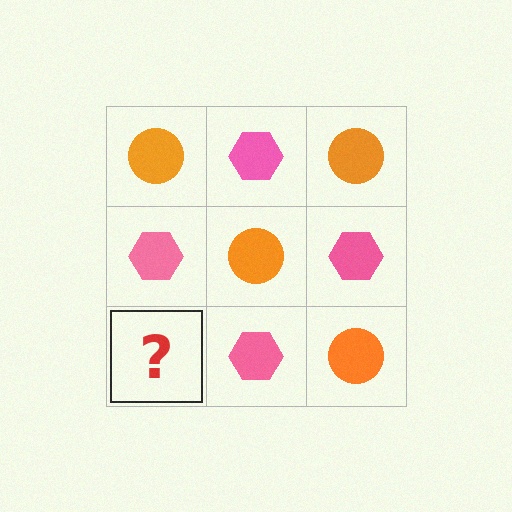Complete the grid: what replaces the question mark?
The question mark should be replaced with an orange circle.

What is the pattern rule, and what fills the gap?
The rule is that it alternates orange circle and pink hexagon in a checkerboard pattern. The gap should be filled with an orange circle.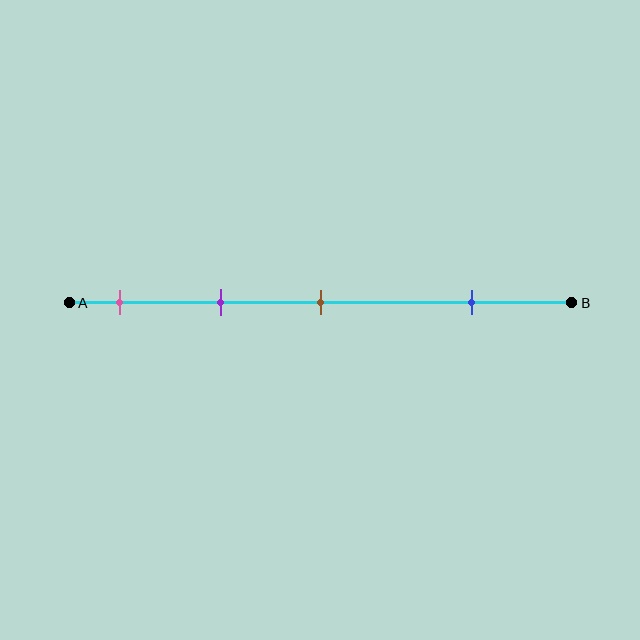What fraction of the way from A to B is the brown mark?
The brown mark is approximately 50% (0.5) of the way from A to B.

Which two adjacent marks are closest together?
The pink and purple marks are the closest adjacent pair.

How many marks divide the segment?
There are 4 marks dividing the segment.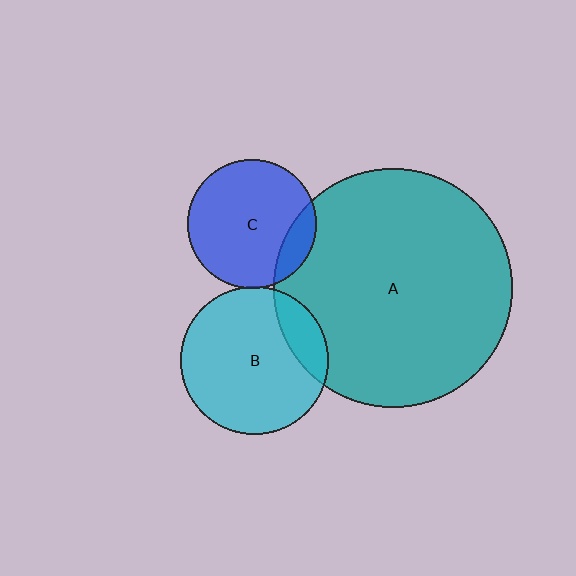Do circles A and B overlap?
Yes.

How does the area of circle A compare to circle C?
Approximately 3.4 times.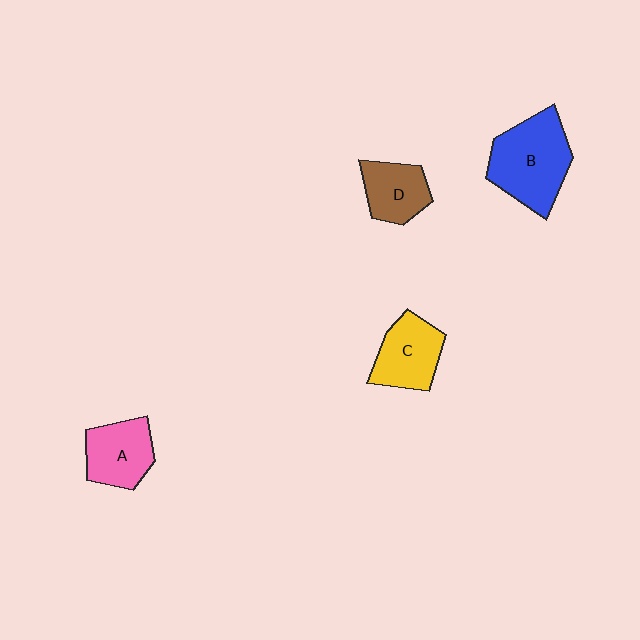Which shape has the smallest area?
Shape D (brown).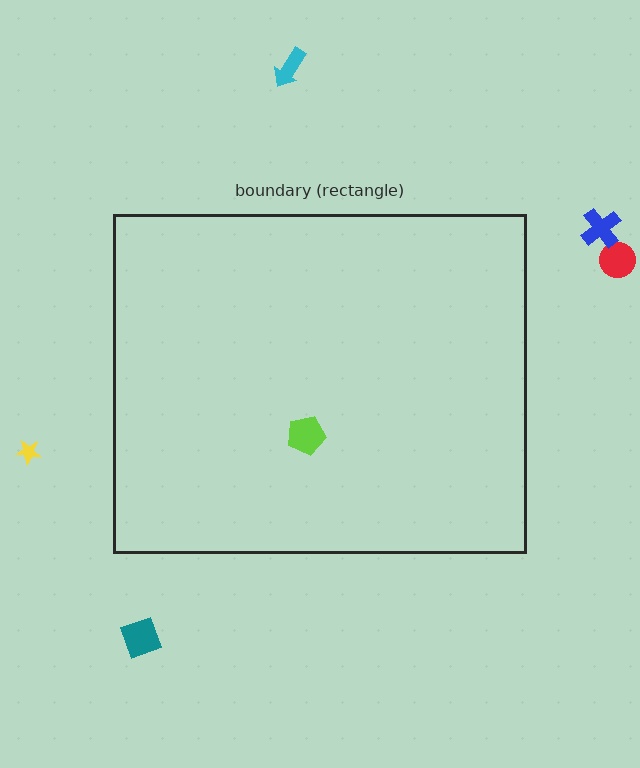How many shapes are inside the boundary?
1 inside, 5 outside.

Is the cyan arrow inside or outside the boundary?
Outside.